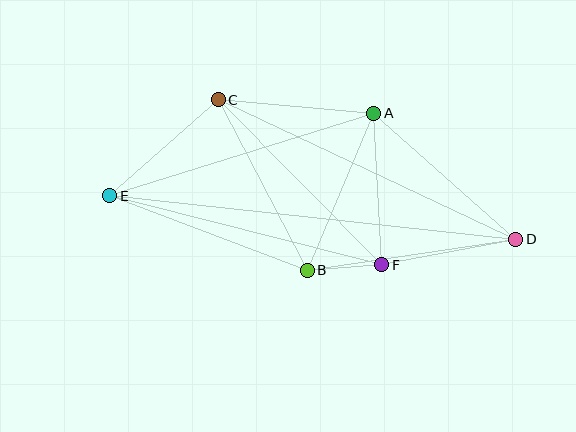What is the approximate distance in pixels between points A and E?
The distance between A and E is approximately 277 pixels.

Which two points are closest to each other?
Points B and F are closest to each other.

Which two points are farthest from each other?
Points D and E are farthest from each other.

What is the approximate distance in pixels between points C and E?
The distance between C and E is approximately 145 pixels.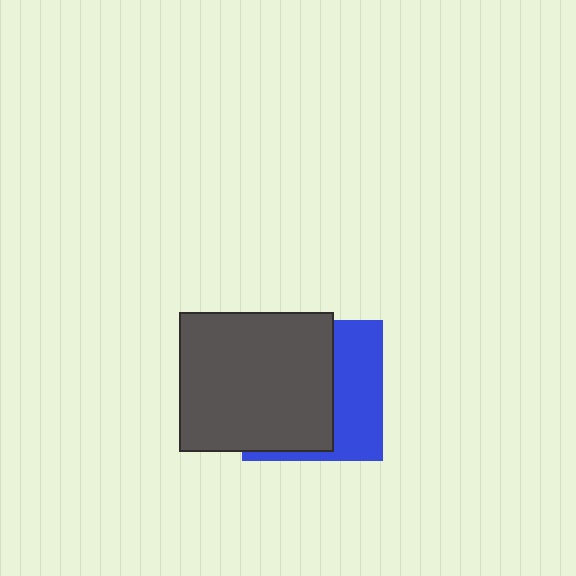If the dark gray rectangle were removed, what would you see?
You would see the complete blue square.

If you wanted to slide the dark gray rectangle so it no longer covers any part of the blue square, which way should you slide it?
Slide it left — that is the most direct way to separate the two shapes.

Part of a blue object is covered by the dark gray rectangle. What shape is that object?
It is a square.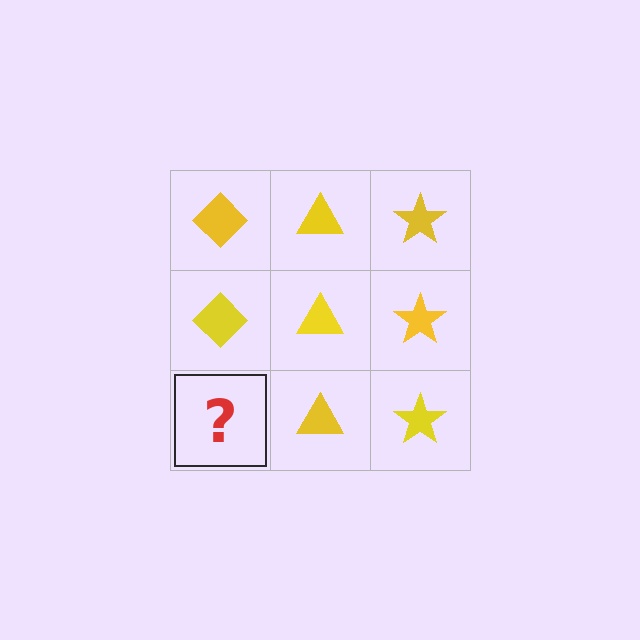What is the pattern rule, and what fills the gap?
The rule is that each column has a consistent shape. The gap should be filled with a yellow diamond.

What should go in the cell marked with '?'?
The missing cell should contain a yellow diamond.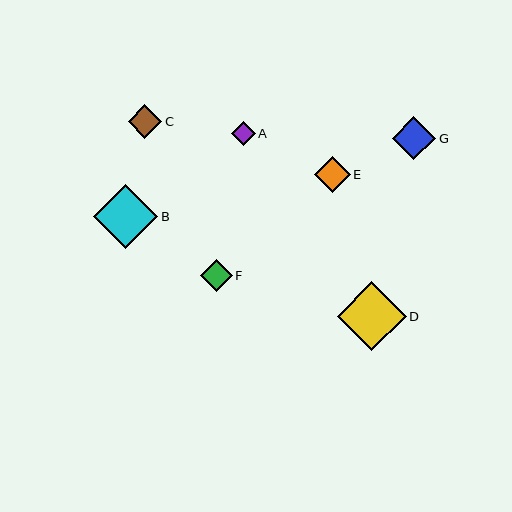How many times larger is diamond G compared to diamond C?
Diamond G is approximately 1.3 times the size of diamond C.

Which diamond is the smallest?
Diamond A is the smallest with a size of approximately 24 pixels.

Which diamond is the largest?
Diamond D is the largest with a size of approximately 69 pixels.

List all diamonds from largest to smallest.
From largest to smallest: D, B, G, E, C, F, A.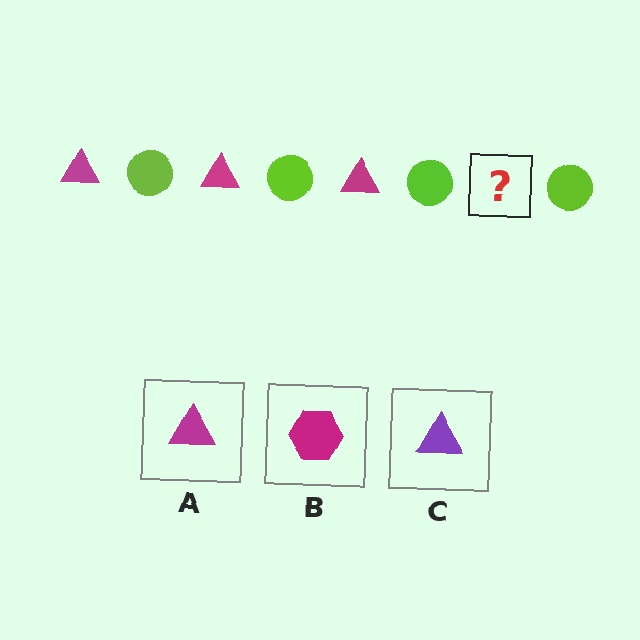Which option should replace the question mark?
Option A.